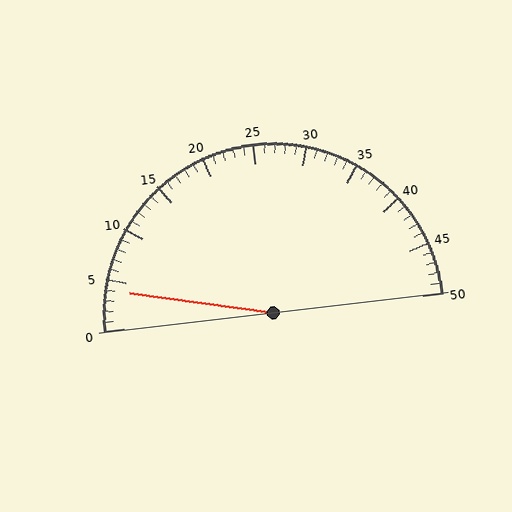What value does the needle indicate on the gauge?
The needle indicates approximately 4.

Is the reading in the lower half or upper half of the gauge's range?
The reading is in the lower half of the range (0 to 50).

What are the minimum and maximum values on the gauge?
The gauge ranges from 0 to 50.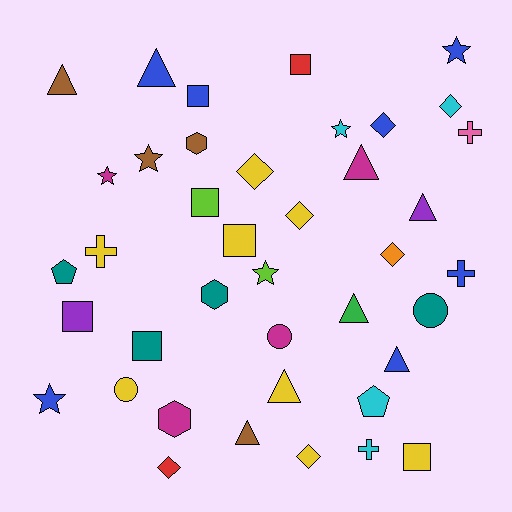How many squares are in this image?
There are 7 squares.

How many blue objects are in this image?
There are 7 blue objects.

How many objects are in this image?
There are 40 objects.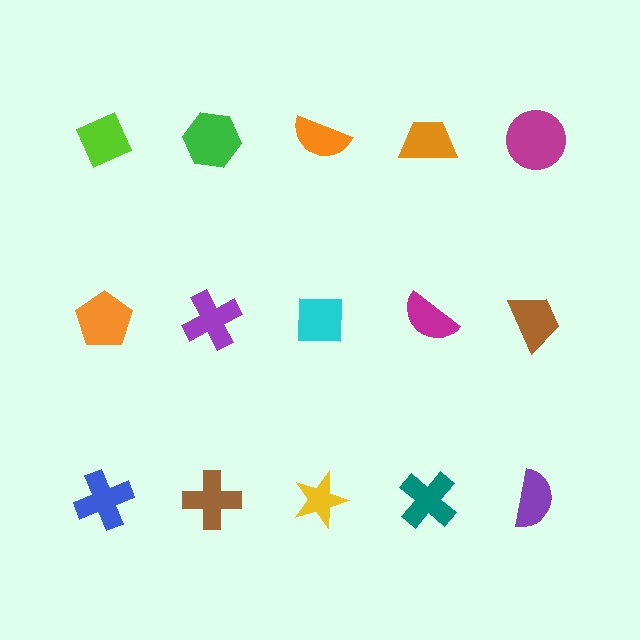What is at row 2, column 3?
A cyan square.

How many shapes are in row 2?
5 shapes.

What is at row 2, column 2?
A purple cross.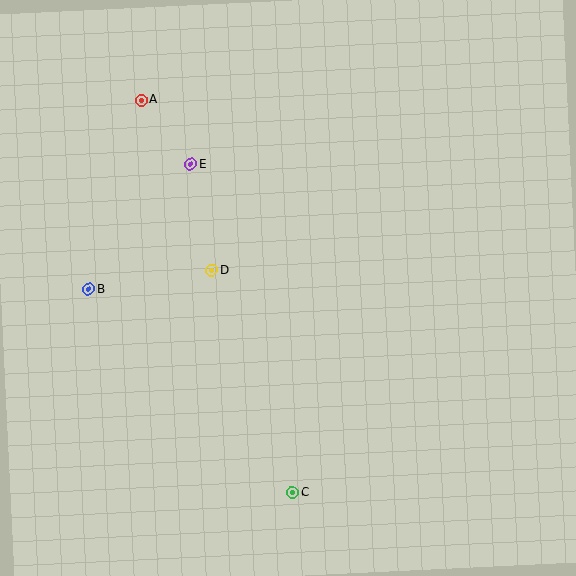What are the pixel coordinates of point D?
Point D is at (212, 270).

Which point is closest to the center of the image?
Point D at (212, 270) is closest to the center.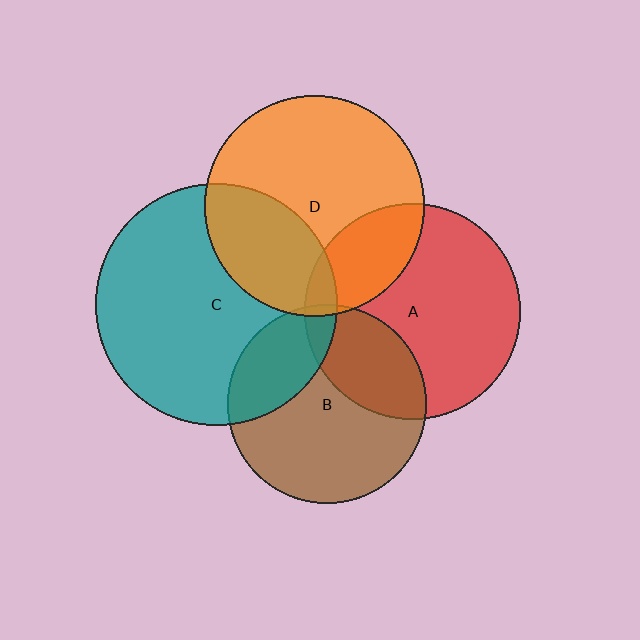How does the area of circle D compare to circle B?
Approximately 1.2 times.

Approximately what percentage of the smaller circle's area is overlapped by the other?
Approximately 5%.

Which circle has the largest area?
Circle C (teal).